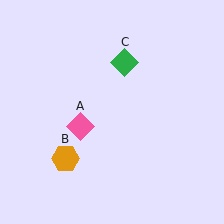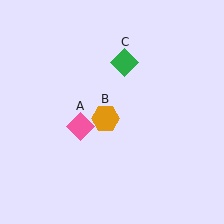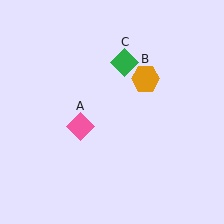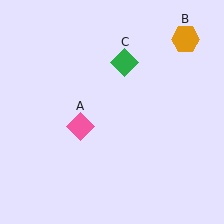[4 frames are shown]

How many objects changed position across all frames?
1 object changed position: orange hexagon (object B).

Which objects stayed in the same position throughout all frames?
Pink diamond (object A) and green diamond (object C) remained stationary.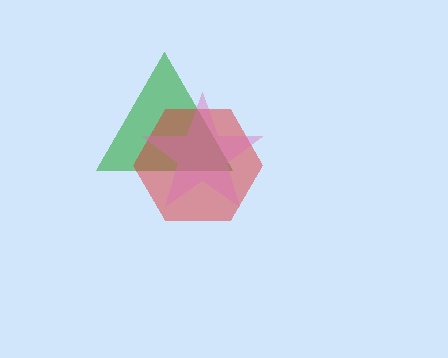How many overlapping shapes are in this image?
There are 3 overlapping shapes in the image.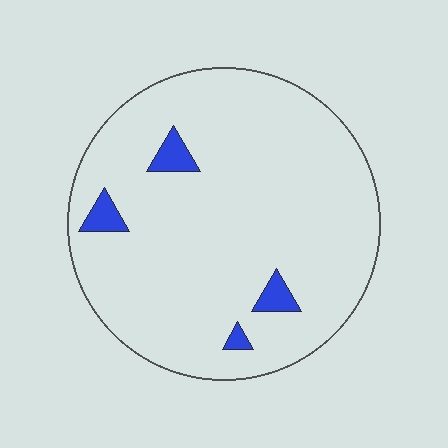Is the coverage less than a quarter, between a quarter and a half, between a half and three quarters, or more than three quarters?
Less than a quarter.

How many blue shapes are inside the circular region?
4.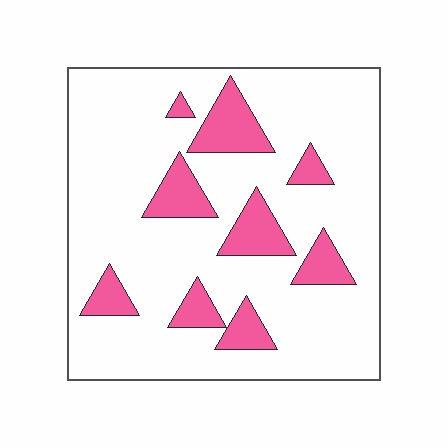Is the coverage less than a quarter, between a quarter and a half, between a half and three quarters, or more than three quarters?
Less than a quarter.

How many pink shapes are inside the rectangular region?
9.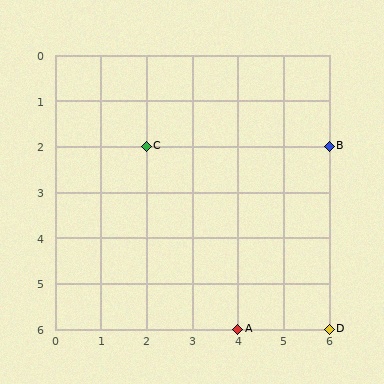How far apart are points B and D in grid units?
Points B and D are 4 rows apart.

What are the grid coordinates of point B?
Point B is at grid coordinates (6, 2).